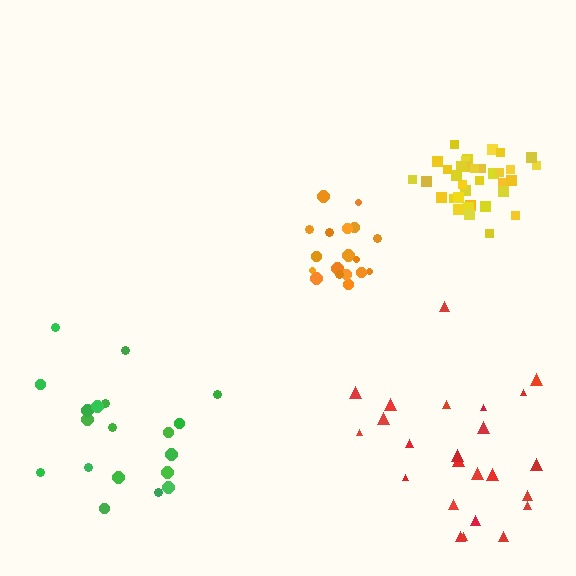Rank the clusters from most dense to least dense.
yellow, orange, green, red.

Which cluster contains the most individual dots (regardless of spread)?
Yellow (35).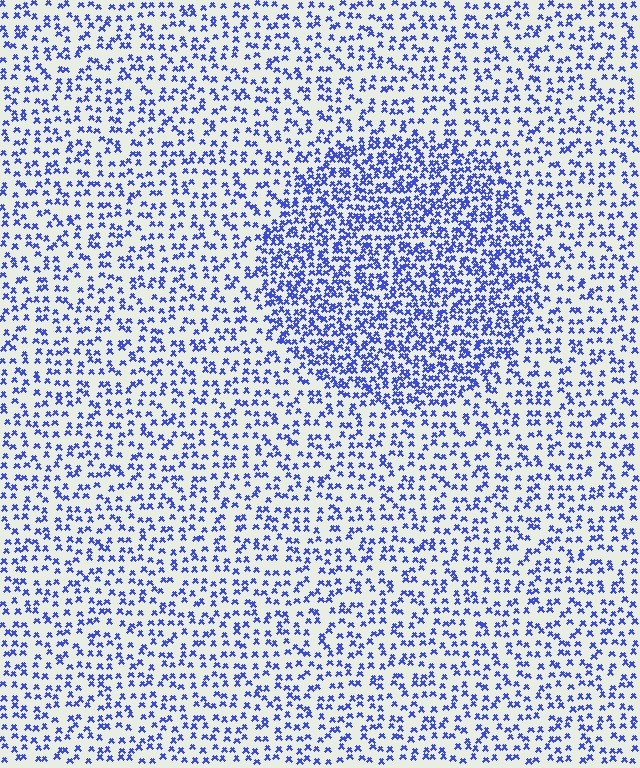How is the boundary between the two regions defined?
The boundary is defined by a change in element density (approximately 1.9x ratio). All elements are the same color, size, and shape.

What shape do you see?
I see a circle.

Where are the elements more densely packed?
The elements are more densely packed inside the circle boundary.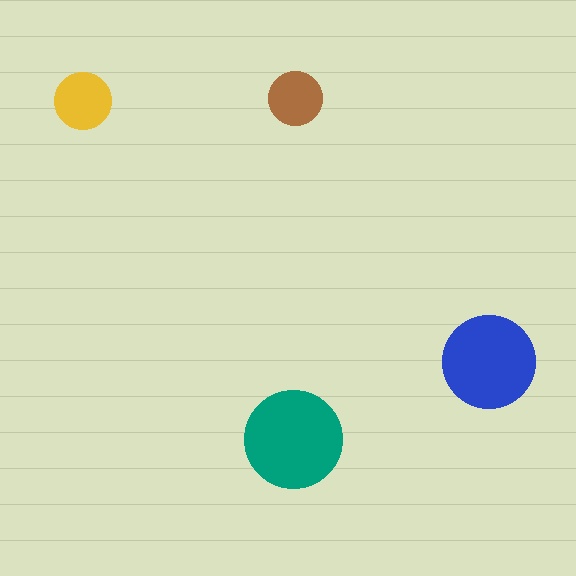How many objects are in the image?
There are 4 objects in the image.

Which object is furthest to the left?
The yellow circle is leftmost.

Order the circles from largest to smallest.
the teal one, the blue one, the yellow one, the brown one.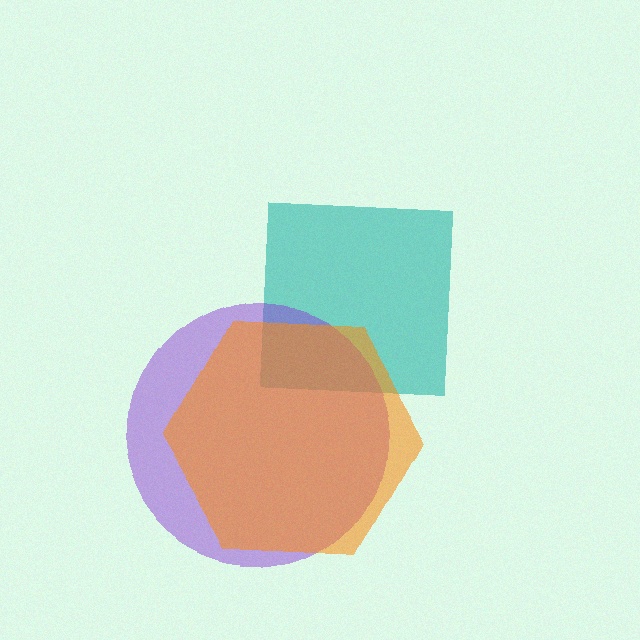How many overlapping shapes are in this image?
There are 3 overlapping shapes in the image.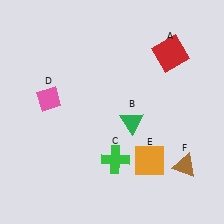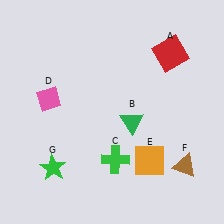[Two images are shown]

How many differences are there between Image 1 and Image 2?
There is 1 difference between the two images.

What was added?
A green star (G) was added in Image 2.